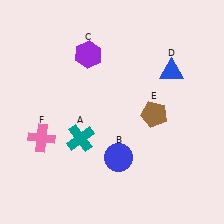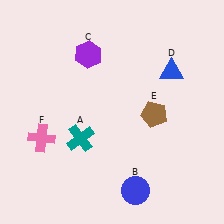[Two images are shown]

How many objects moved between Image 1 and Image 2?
1 object moved between the two images.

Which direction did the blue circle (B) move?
The blue circle (B) moved down.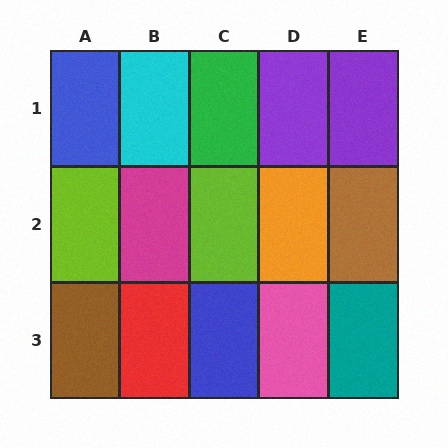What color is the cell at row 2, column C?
Lime.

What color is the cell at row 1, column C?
Green.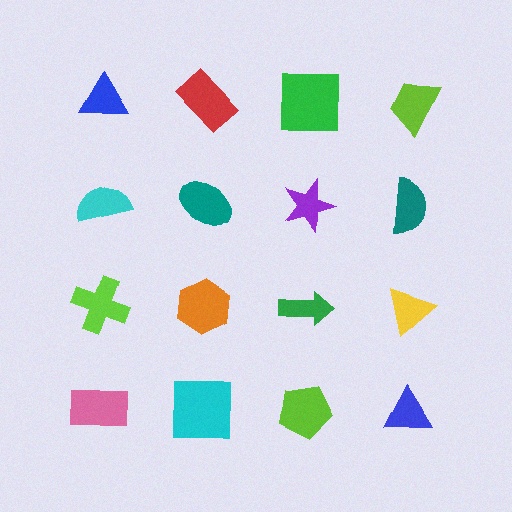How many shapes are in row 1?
4 shapes.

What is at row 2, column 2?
A teal ellipse.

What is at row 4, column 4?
A blue triangle.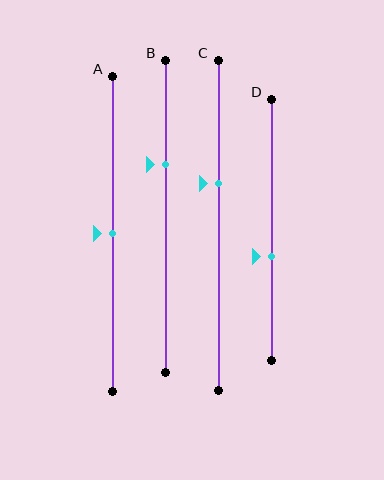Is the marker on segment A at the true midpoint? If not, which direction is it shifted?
Yes, the marker on segment A is at the true midpoint.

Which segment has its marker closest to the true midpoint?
Segment A has its marker closest to the true midpoint.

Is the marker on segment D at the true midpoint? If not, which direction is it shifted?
No, the marker on segment D is shifted downward by about 10% of the segment length.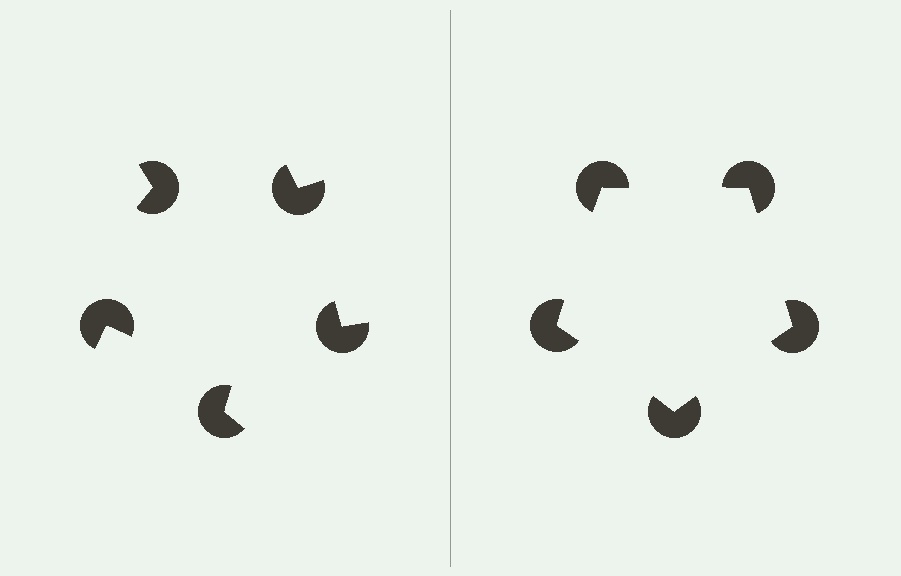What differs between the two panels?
The pac-man discs are positioned identically on both sides; only the wedge orientations differ. On the right they align to a pentagon; on the left they are misaligned.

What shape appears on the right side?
An illusory pentagon.